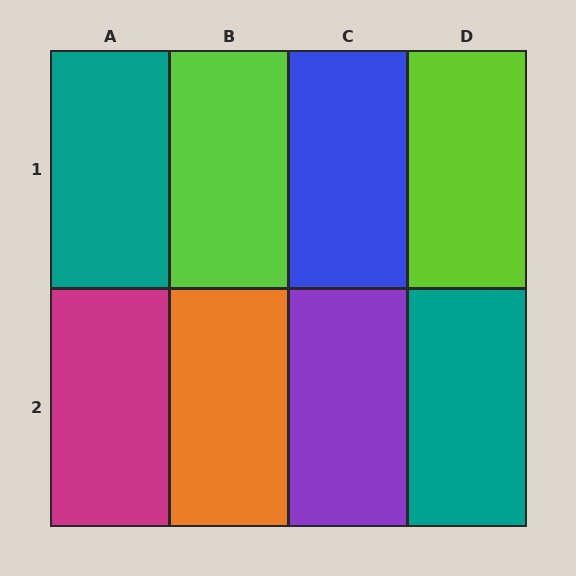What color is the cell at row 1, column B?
Lime.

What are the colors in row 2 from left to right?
Magenta, orange, purple, teal.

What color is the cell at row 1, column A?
Teal.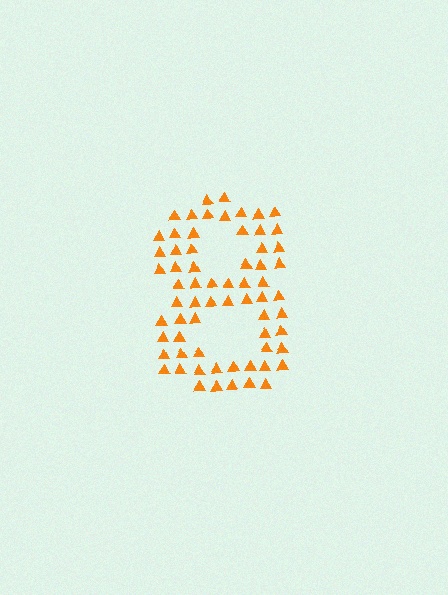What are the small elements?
The small elements are triangles.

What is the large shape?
The large shape is the digit 8.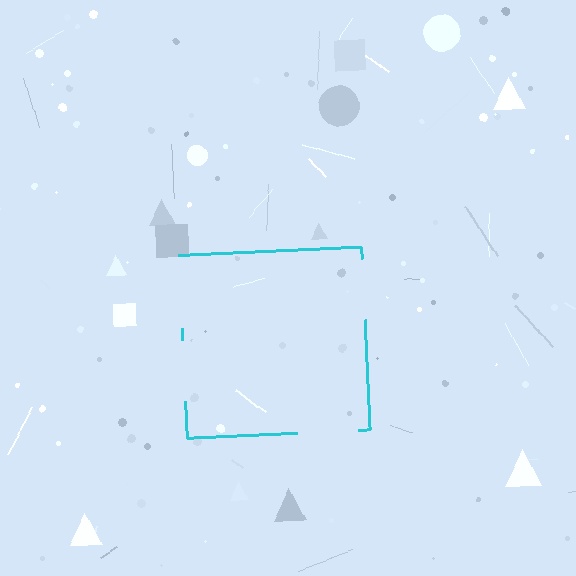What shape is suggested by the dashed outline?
The dashed outline suggests a square.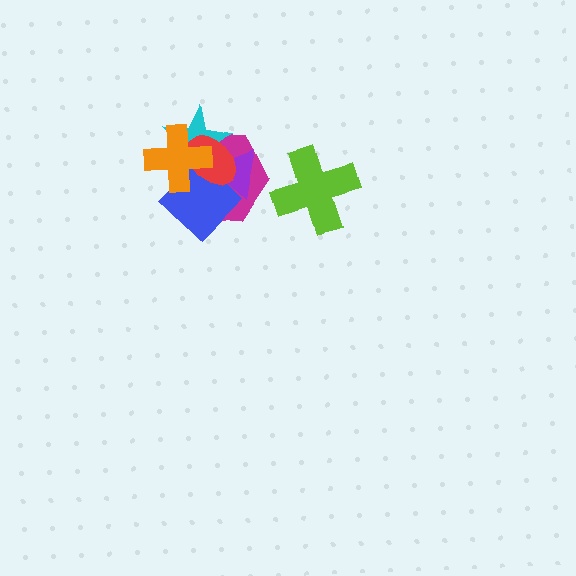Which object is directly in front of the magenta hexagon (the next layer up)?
The cyan star is directly in front of the magenta hexagon.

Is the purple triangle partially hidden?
Yes, it is partially covered by another shape.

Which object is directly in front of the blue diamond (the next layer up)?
The red ellipse is directly in front of the blue diamond.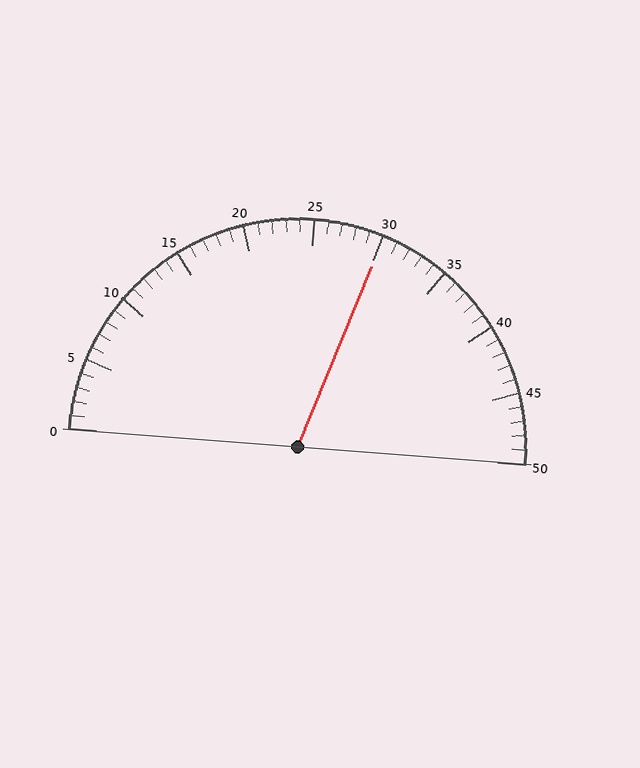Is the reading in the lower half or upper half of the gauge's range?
The reading is in the upper half of the range (0 to 50).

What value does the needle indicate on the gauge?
The needle indicates approximately 30.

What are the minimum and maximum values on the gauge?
The gauge ranges from 0 to 50.